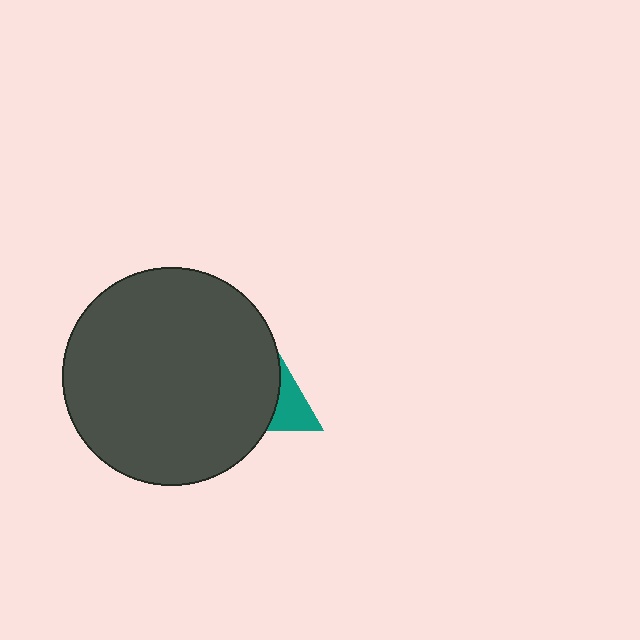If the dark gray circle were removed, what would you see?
You would see the complete teal triangle.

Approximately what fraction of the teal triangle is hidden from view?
Roughly 69% of the teal triangle is hidden behind the dark gray circle.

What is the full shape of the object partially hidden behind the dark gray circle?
The partially hidden object is a teal triangle.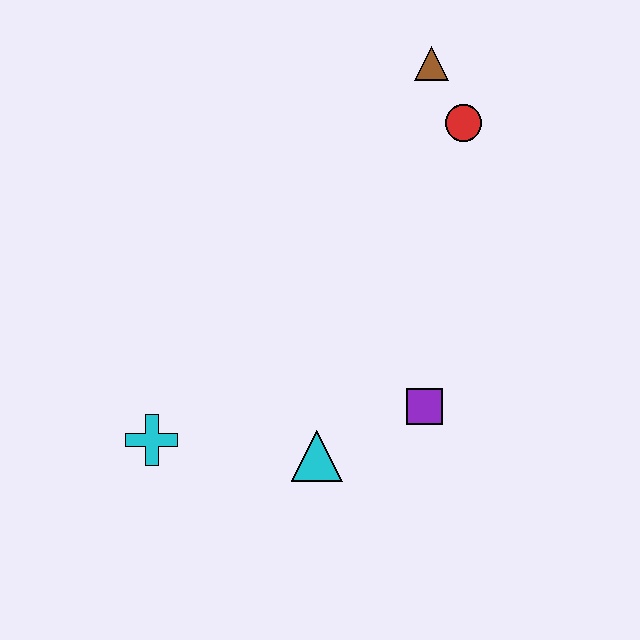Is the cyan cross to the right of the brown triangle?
No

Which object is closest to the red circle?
The brown triangle is closest to the red circle.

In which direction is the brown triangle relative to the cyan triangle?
The brown triangle is above the cyan triangle.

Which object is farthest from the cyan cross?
The brown triangle is farthest from the cyan cross.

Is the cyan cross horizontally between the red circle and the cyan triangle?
No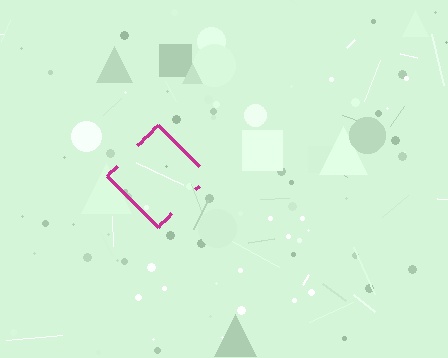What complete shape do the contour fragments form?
The contour fragments form a diamond.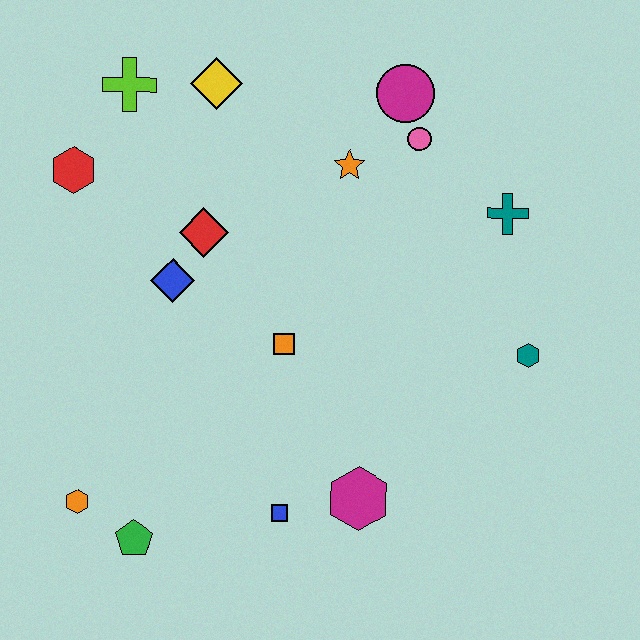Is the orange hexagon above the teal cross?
No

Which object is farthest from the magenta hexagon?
The lime cross is farthest from the magenta hexagon.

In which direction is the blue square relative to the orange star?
The blue square is below the orange star.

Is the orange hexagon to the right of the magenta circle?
No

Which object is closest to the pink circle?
The magenta circle is closest to the pink circle.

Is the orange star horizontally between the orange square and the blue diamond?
No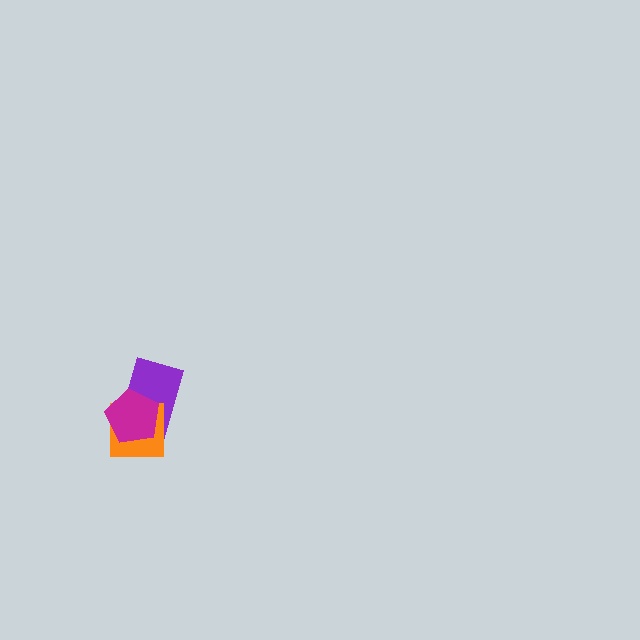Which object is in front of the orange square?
The magenta pentagon is in front of the orange square.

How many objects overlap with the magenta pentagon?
2 objects overlap with the magenta pentagon.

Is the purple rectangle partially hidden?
Yes, it is partially covered by another shape.